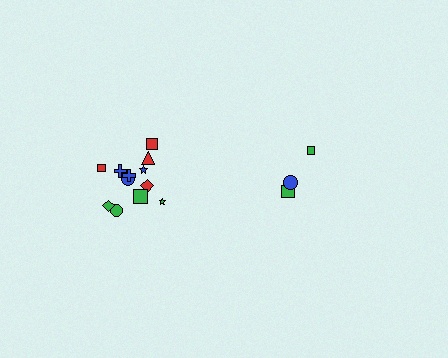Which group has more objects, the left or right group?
The left group.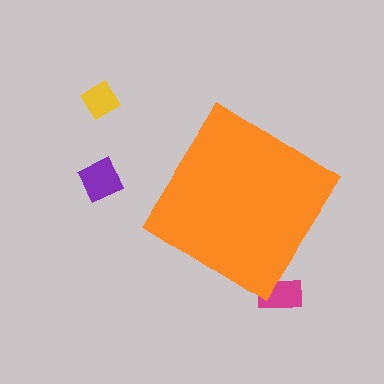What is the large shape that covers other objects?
An orange diamond.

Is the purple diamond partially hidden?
No, the purple diamond is fully visible.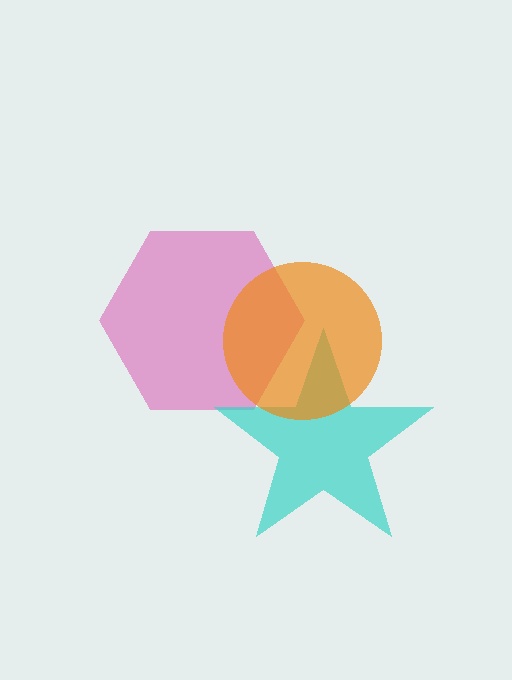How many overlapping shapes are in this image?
There are 3 overlapping shapes in the image.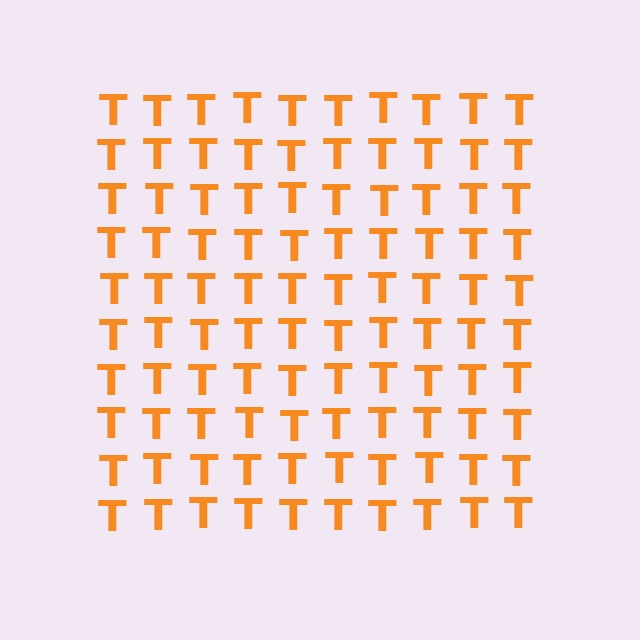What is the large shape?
The large shape is a square.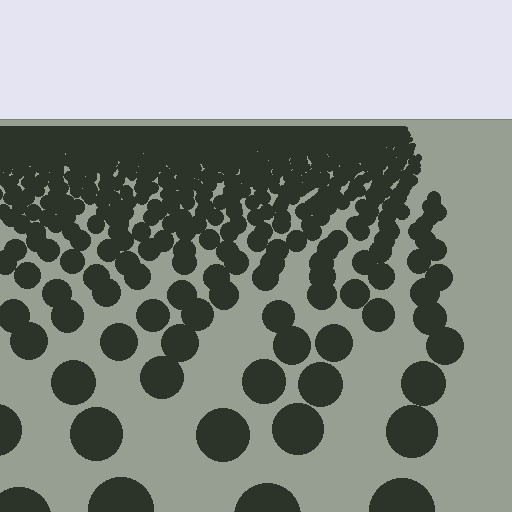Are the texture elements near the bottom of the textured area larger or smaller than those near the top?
Larger. Near the bottom, elements are closer to the viewer and appear at a bigger on-screen size.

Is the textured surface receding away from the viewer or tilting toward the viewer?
The surface is receding away from the viewer. Texture elements get smaller and denser toward the top.